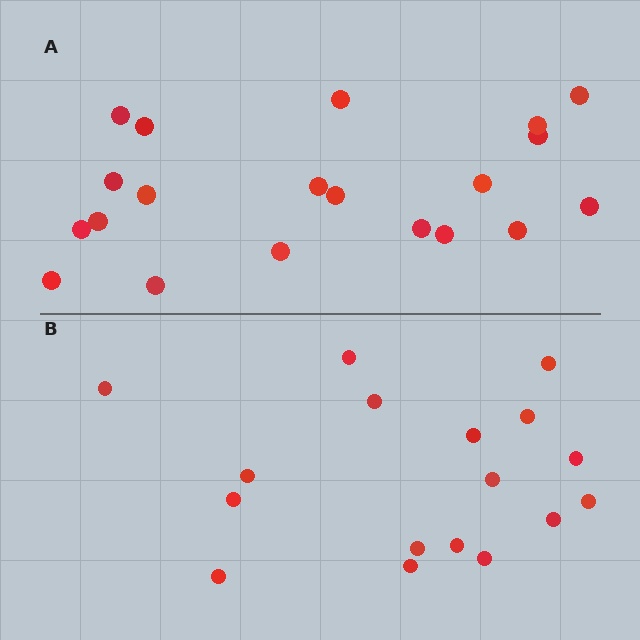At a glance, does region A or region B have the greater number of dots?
Region A (the top region) has more dots.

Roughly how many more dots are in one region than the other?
Region A has just a few more — roughly 2 or 3 more dots than region B.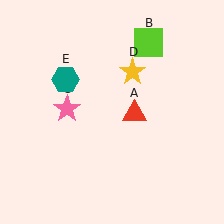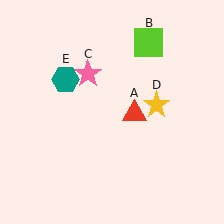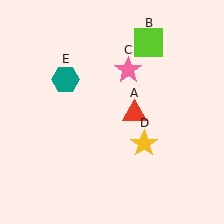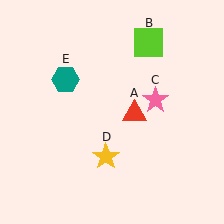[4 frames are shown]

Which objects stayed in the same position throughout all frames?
Red triangle (object A) and lime square (object B) and teal hexagon (object E) remained stationary.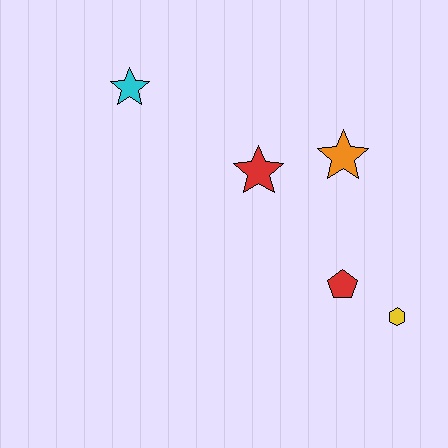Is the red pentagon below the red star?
Yes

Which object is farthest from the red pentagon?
The cyan star is farthest from the red pentagon.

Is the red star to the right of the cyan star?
Yes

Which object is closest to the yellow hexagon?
The red pentagon is closest to the yellow hexagon.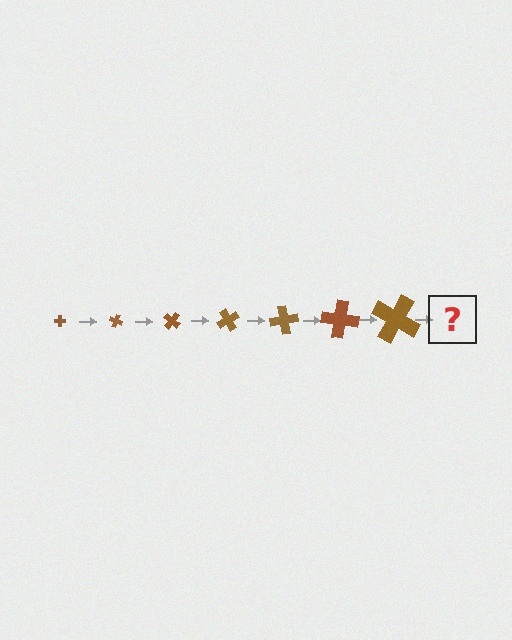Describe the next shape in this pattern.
It should be a cross, larger than the previous one and rotated 140 degrees from the start.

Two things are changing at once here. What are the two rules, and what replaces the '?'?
The two rules are that the cross grows larger each step and it rotates 20 degrees each step. The '?' should be a cross, larger than the previous one and rotated 140 degrees from the start.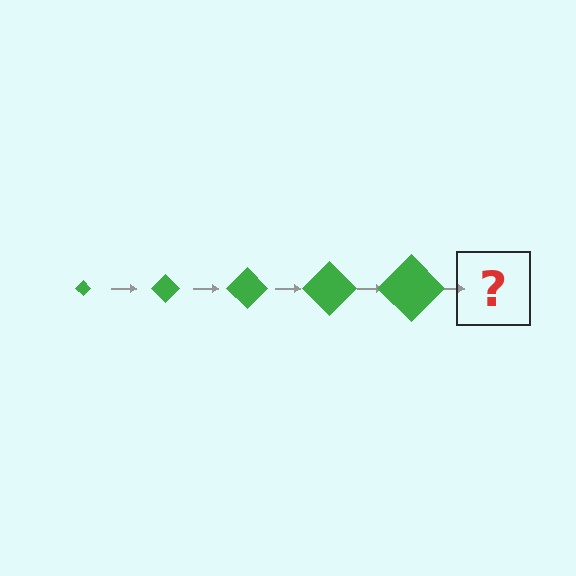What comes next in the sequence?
The next element should be a green diamond, larger than the previous one.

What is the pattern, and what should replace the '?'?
The pattern is that the diamond gets progressively larger each step. The '?' should be a green diamond, larger than the previous one.